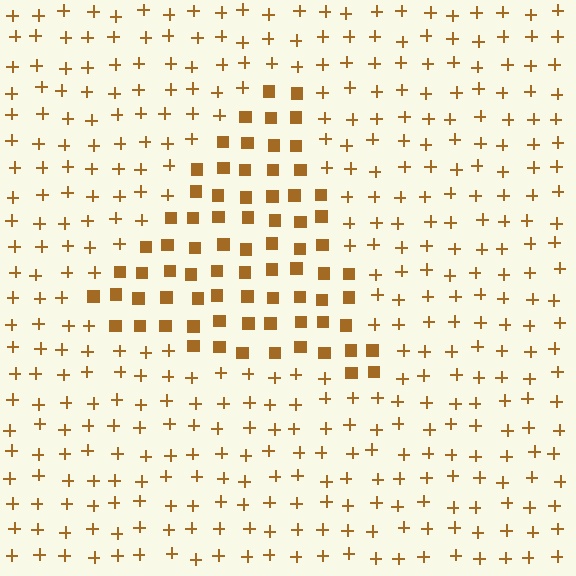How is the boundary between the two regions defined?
The boundary is defined by a change in element shape: squares inside vs. plus signs outside. All elements share the same color and spacing.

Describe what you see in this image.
The image is filled with small brown elements arranged in a uniform grid. A triangle-shaped region contains squares, while the surrounding area contains plus signs. The boundary is defined purely by the change in element shape.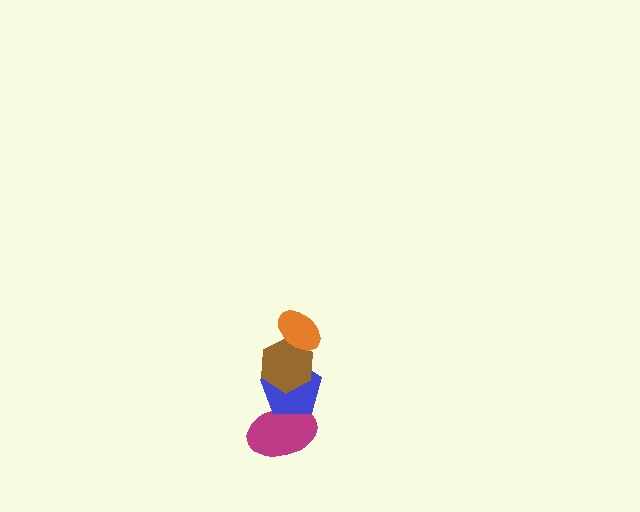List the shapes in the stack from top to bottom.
From top to bottom: the orange ellipse, the brown hexagon, the blue pentagon, the magenta ellipse.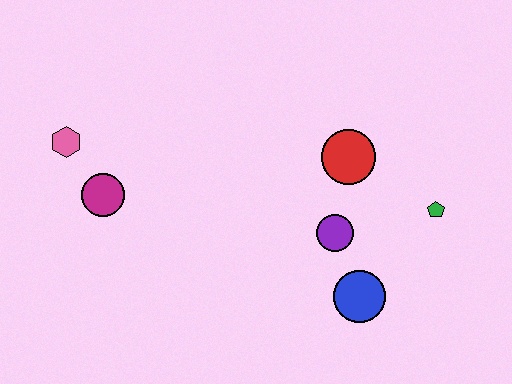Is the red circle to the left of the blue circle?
Yes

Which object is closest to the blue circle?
The purple circle is closest to the blue circle.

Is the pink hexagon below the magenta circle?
No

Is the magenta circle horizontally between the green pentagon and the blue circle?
No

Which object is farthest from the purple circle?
The pink hexagon is farthest from the purple circle.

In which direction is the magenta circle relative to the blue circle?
The magenta circle is to the left of the blue circle.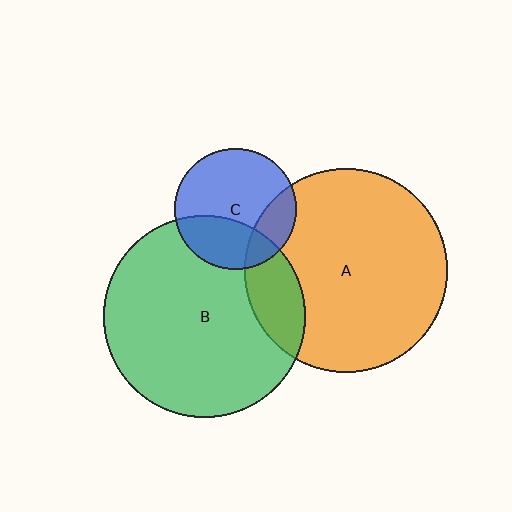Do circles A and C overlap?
Yes.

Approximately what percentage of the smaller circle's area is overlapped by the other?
Approximately 20%.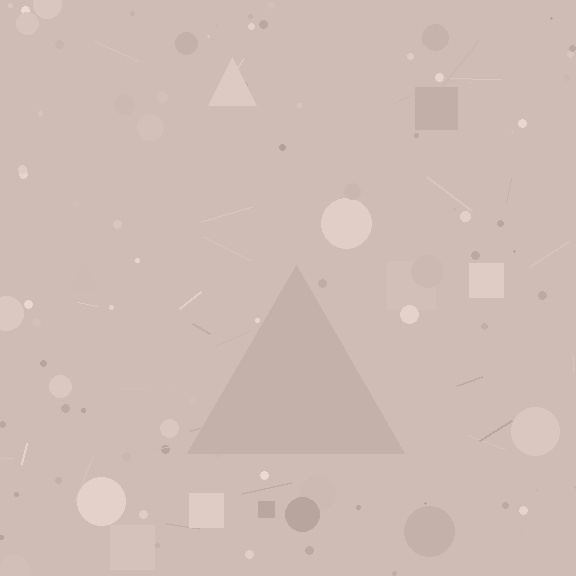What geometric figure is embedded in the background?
A triangle is embedded in the background.